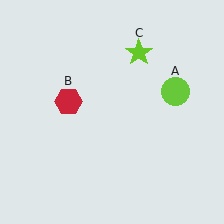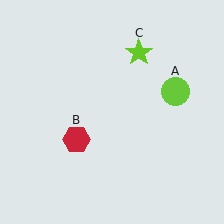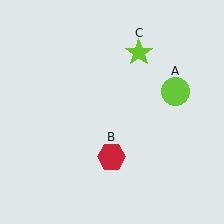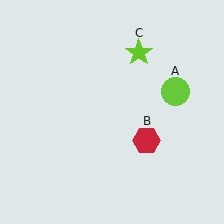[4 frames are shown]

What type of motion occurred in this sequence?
The red hexagon (object B) rotated counterclockwise around the center of the scene.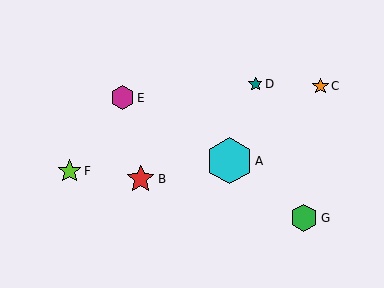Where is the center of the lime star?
The center of the lime star is at (70, 171).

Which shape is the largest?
The cyan hexagon (labeled A) is the largest.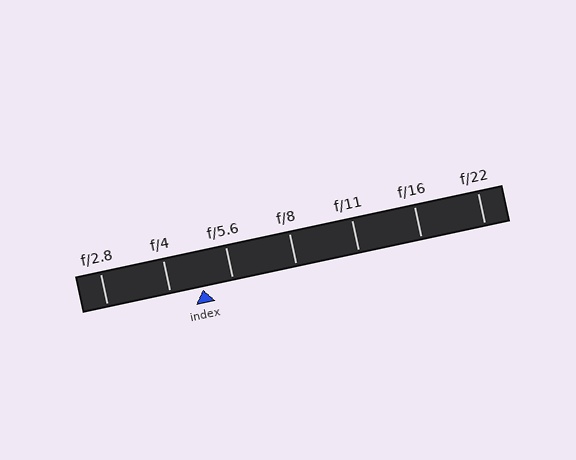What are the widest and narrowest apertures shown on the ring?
The widest aperture shown is f/2.8 and the narrowest is f/22.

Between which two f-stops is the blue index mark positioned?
The index mark is between f/4 and f/5.6.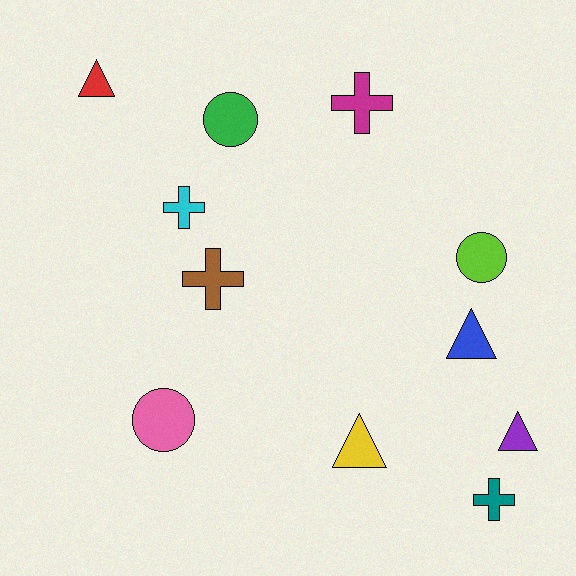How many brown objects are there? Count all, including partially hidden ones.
There is 1 brown object.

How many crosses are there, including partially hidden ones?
There are 4 crosses.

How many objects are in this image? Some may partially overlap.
There are 11 objects.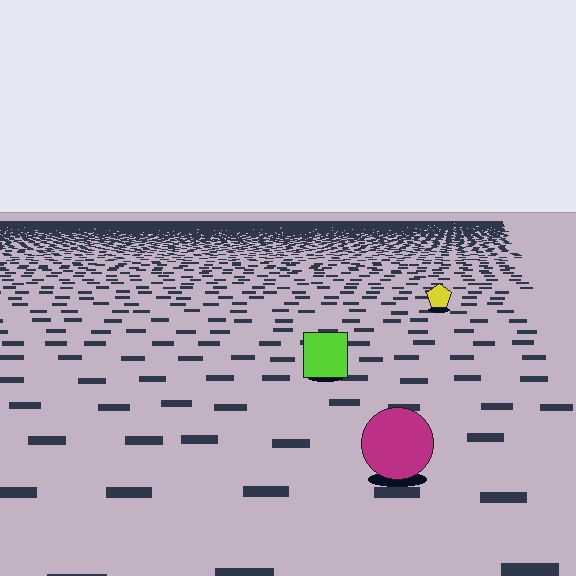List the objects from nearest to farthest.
From nearest to farthest: the magenta circle, the lime square, the yellow pentagon.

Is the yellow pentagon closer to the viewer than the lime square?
No. The lime square is closer — you can tell from the texture gradient: the ground texture is coarser near it.